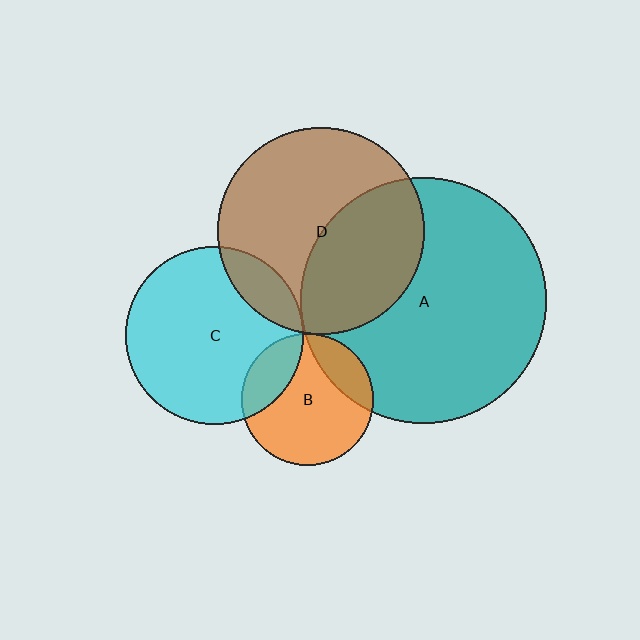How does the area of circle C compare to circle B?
Approximately 1.8 times.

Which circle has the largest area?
Circle A (teal).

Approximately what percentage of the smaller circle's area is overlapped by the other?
Approximately 20%.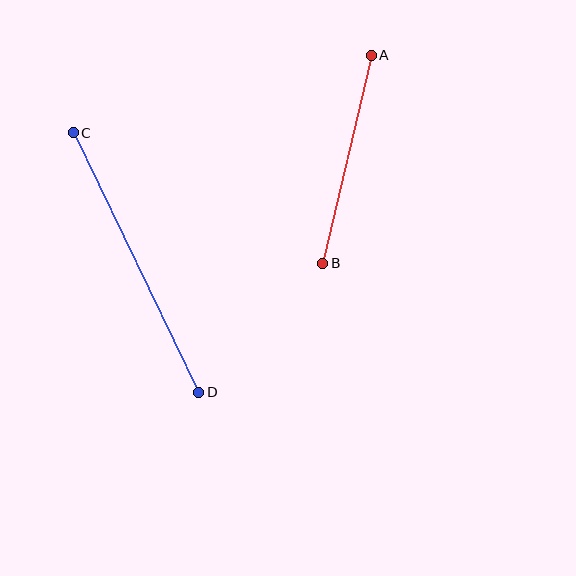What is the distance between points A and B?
The distance is approximately 213 pixels.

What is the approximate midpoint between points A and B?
The midpoint is at approximately (347, 159) pixels.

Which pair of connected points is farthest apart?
Points C and D are farthest apart.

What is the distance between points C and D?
The distance is approximately 288 pixels.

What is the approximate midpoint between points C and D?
The midpoint is at approximately (136, 262) pixels.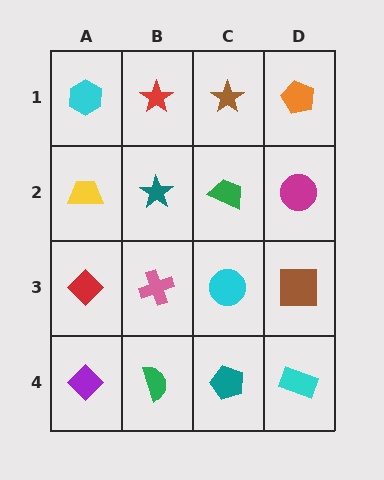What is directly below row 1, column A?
A yellow trapezoid.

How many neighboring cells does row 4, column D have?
2.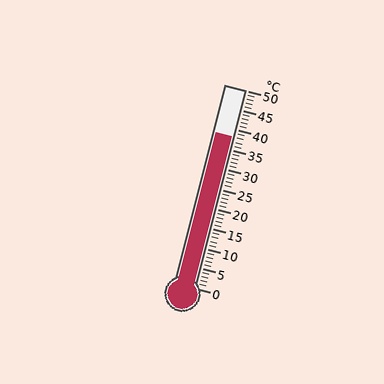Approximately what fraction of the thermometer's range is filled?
The thermometer is filled to approximately 75% of its range.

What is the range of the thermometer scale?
The thermometer scale ranges from 0°C to 50°C.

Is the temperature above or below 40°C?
The temperature is below 40°C.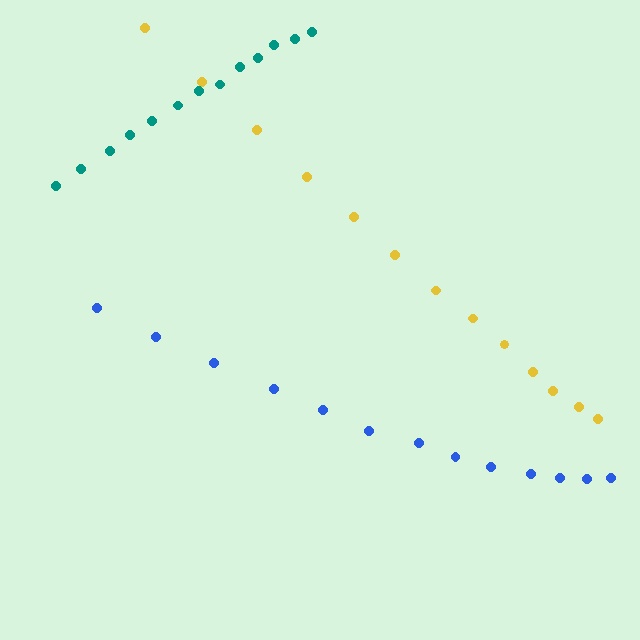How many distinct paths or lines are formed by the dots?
There are 3 distinct paths.